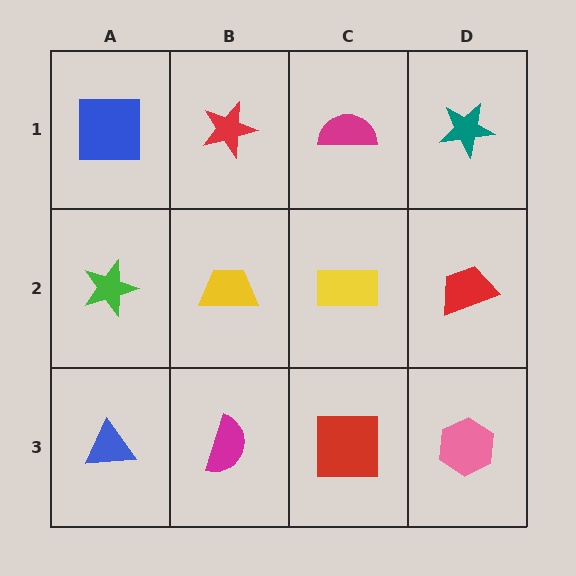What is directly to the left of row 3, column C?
A magenta semicircle.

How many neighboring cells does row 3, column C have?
3.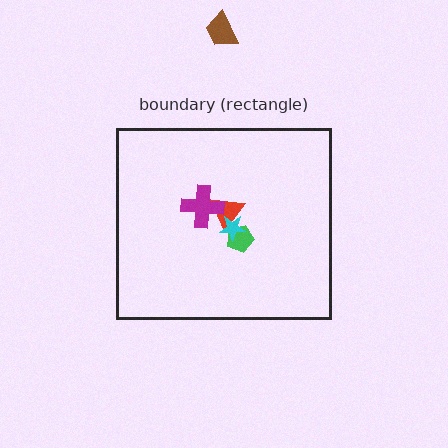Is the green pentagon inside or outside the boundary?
Inside.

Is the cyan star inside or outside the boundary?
Inside.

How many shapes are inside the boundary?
4 inside, 1 outside.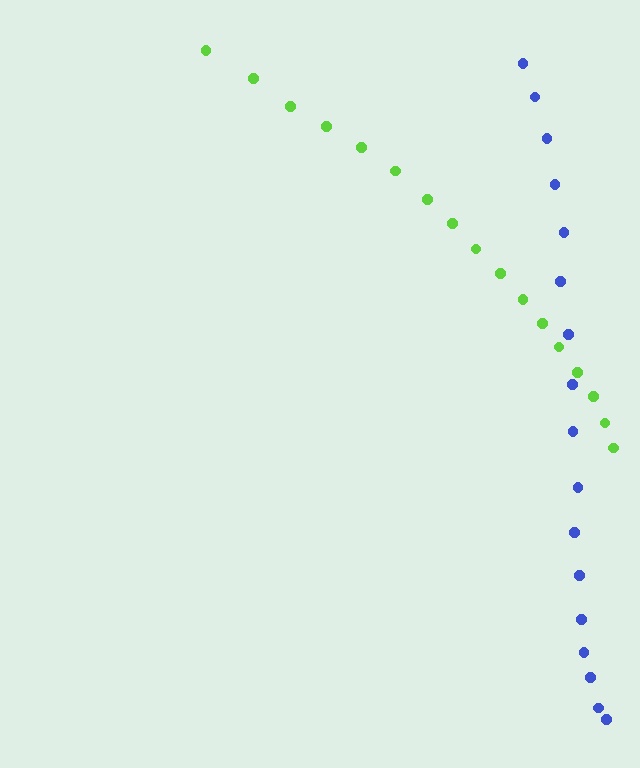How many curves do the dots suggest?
There are 2 distinct paths.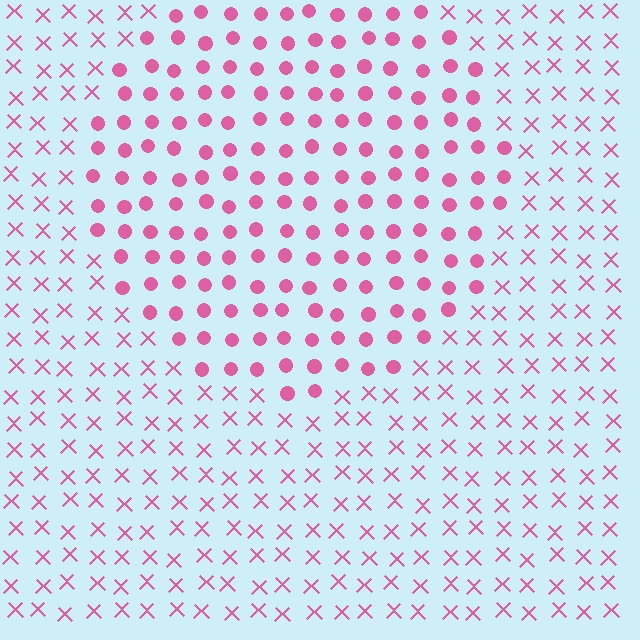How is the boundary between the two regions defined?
The boundary is defined by a change in element shape: circles inside vs. X marks outside. All elements share the same color and spacing.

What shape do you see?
I see a circle.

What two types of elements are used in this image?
The image uses circles inside the circle region and X marks outside it.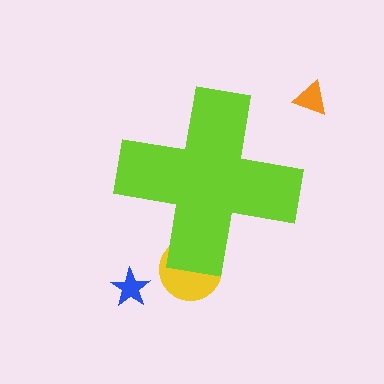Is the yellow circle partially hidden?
Yes, the yellow circle is partially hidden behind the lime cross.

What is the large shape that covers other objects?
A lime cross.